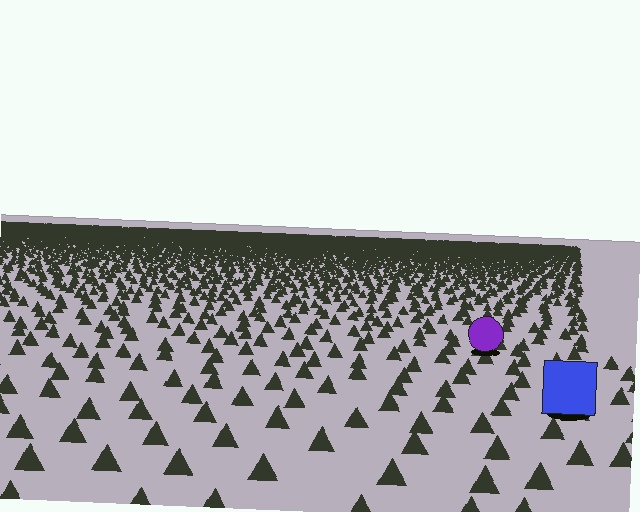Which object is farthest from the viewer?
The purple circle is farthest from the viewer. It appears smaller and the ground texture around it is denser.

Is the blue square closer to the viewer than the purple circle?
Yes. The blue square is closer — you can tell from the texture gradient: the ground texture is coarser near it.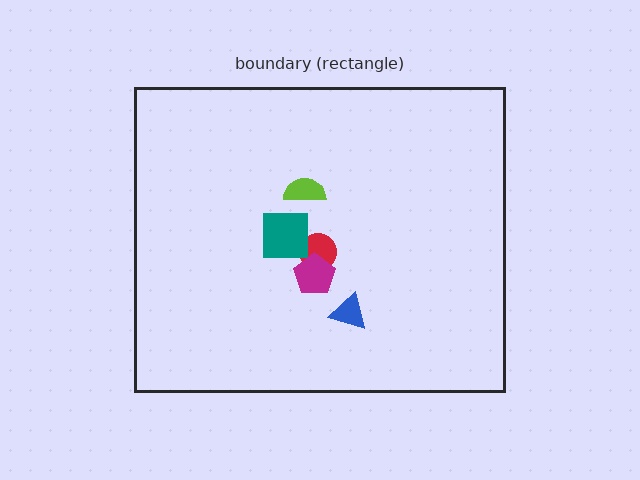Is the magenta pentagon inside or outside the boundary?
Inside.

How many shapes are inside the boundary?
5 inside, 0 outside.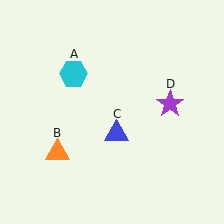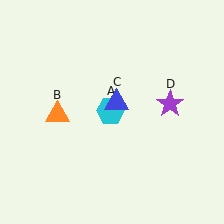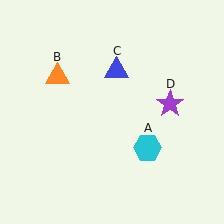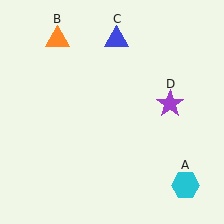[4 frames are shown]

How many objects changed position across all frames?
3 objects changed position: cyan hexagon (object A), orange triangle (object B), blue triangle (object C).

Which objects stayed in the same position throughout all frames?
Purple star (object D) remained stationary.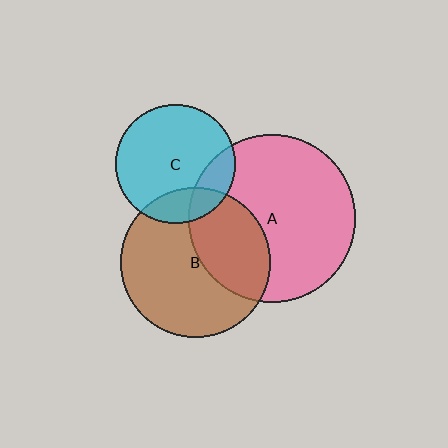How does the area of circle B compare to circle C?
Approximately 1.6 times.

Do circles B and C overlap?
Yes.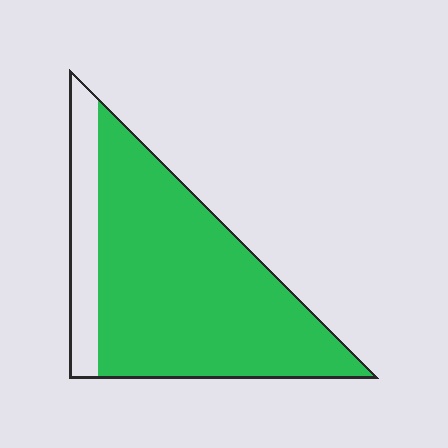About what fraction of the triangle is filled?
About five sixths (5/6).